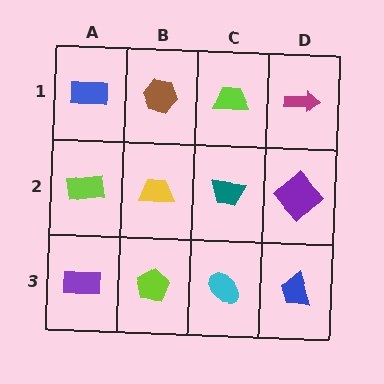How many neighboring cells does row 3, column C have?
3.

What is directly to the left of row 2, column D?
A teal trapezoid.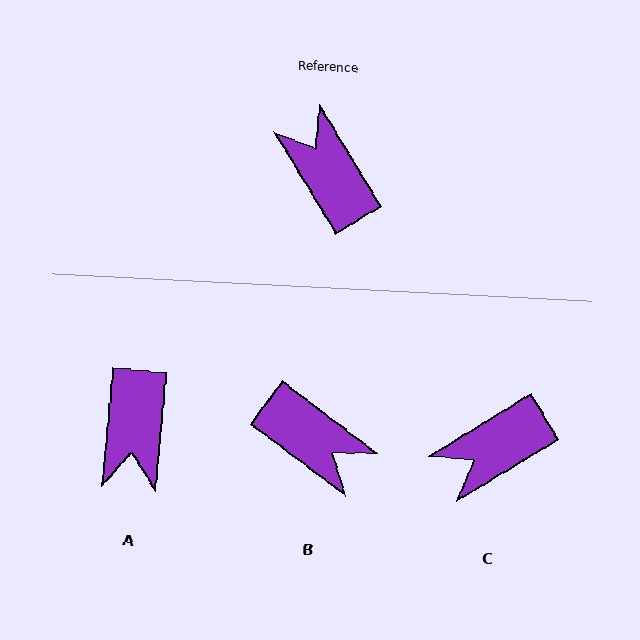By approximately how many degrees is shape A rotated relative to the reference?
Approximately 143 degrees counter-clockwise.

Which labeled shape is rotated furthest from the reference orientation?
B, about 158 degrees away.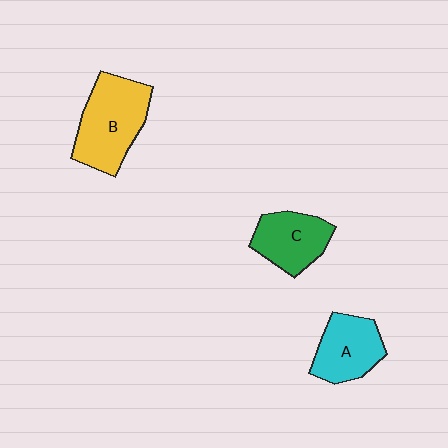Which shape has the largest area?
Shape B (yellow).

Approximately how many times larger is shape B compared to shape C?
Approximately 1.4 times.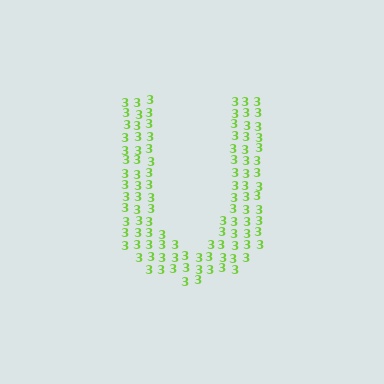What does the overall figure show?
The overall figure shows the letter U.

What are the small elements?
The small elements are digit 3's.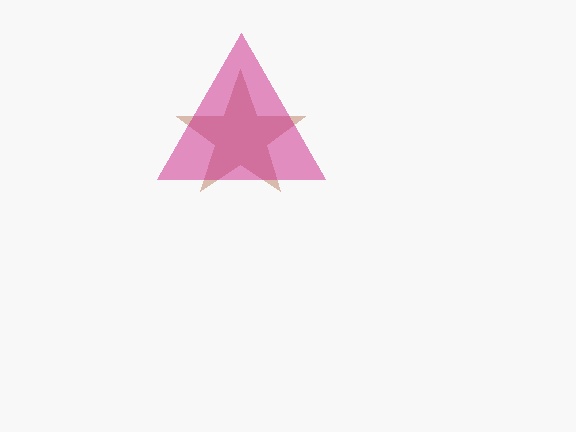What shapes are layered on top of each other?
The layered shapes are: a brown star, a magenta triangle.